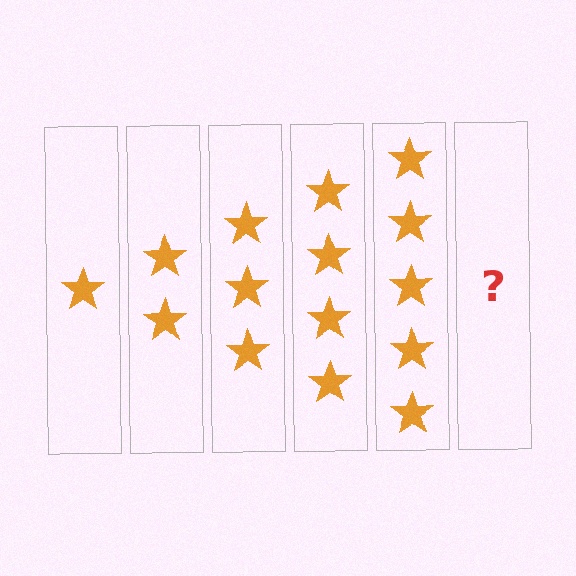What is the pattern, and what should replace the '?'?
The pattern is that each step adds one more star. The '?' should be 6 stars.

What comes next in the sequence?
The next element should be 6 stars.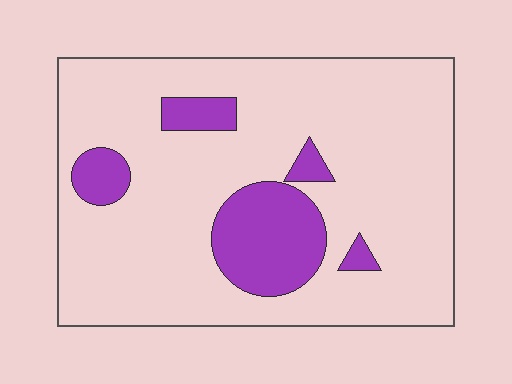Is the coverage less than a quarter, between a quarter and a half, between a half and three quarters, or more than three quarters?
Less than a quarter.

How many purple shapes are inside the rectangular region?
5.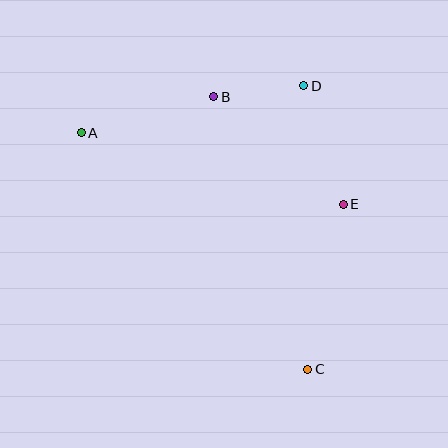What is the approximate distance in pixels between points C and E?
The distance between C and E is approximately 169 pixels.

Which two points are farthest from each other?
Points A and C are farthest from each other.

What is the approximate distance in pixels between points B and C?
The distance between B and C is approximately 288 pixels.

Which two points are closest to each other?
Points B and D are closest to each other.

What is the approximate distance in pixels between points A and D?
The distance between A and D is approximately 227 pixels.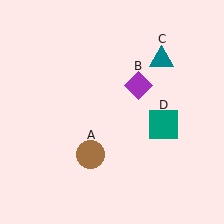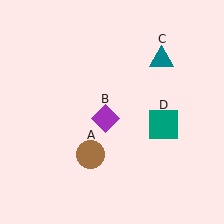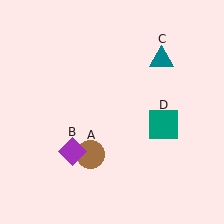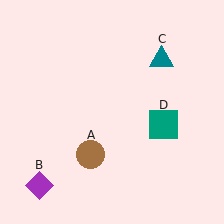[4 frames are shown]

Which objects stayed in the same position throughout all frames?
Brown circle (object A) and teal triangle (object C) and teal square (object D) remained stationary.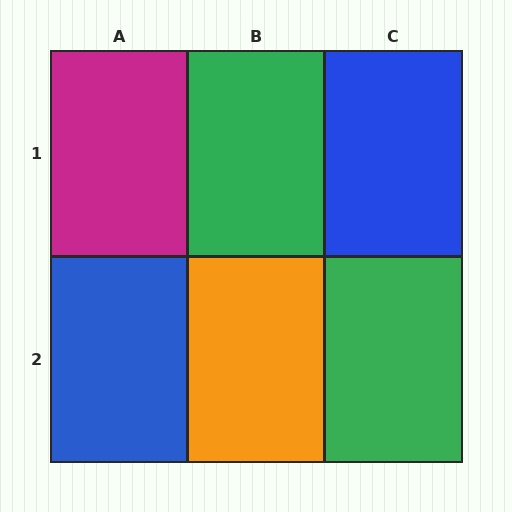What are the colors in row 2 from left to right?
Blue, orange, green.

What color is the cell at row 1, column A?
Magenta.